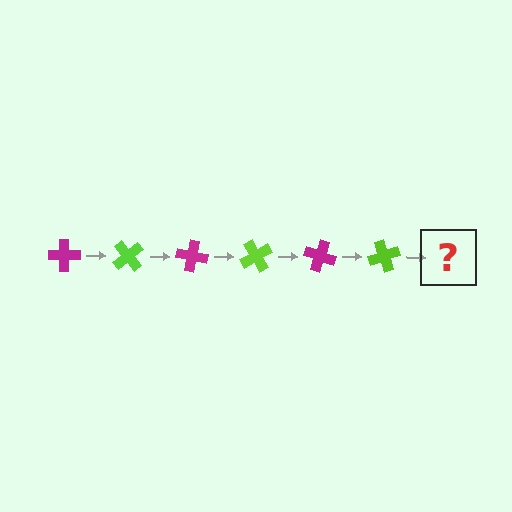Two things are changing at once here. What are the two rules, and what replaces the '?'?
The two rules are that it rotates 50 degrees each step and the color cycles through magenta and lime. The '?' should be a magenta cross, rotated 300 degrees from the start.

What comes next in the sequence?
The next element should be a magenta cross, rotated 300 degrees from the start.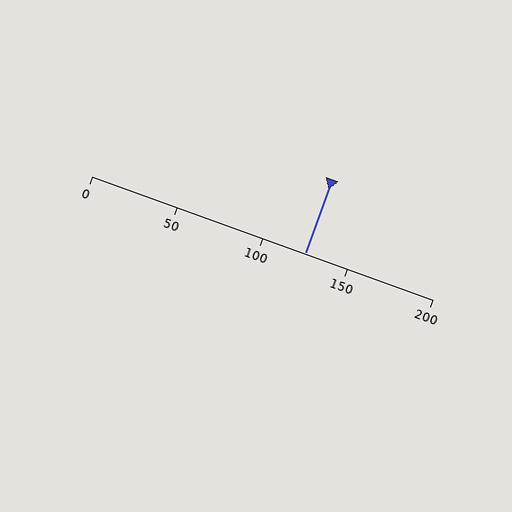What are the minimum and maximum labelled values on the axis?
The axis runs from 0 to 200.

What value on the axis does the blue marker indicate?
The marker indicates approximately 125.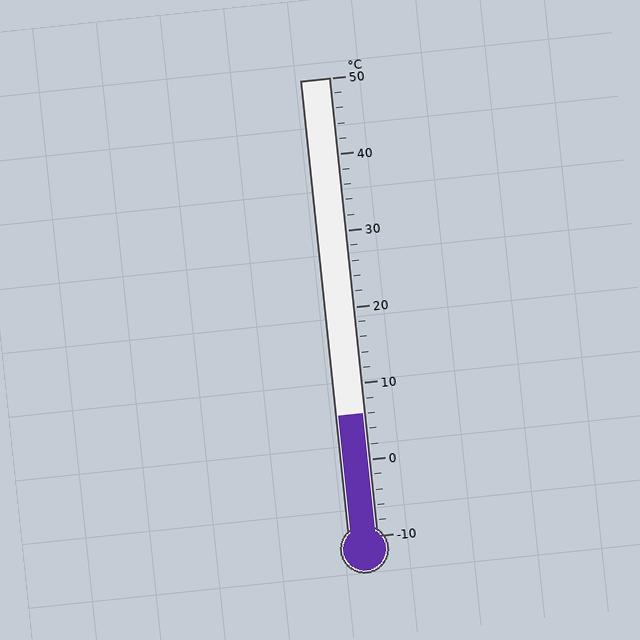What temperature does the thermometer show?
The thermometer shows approximately 6°C.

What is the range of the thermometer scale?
The thermometer scale ranges from -10°C to 50°C.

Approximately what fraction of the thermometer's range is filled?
The thermometer is filled to approximately 25% of its range.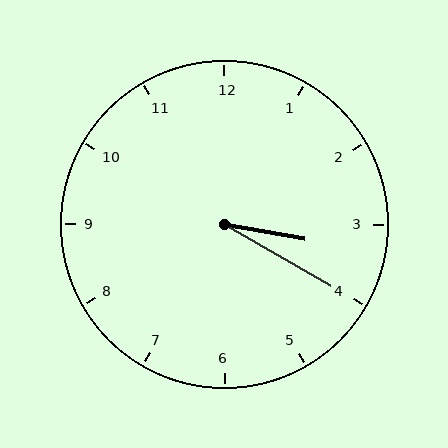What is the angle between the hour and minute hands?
Approximately 20 degrees.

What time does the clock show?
3:20.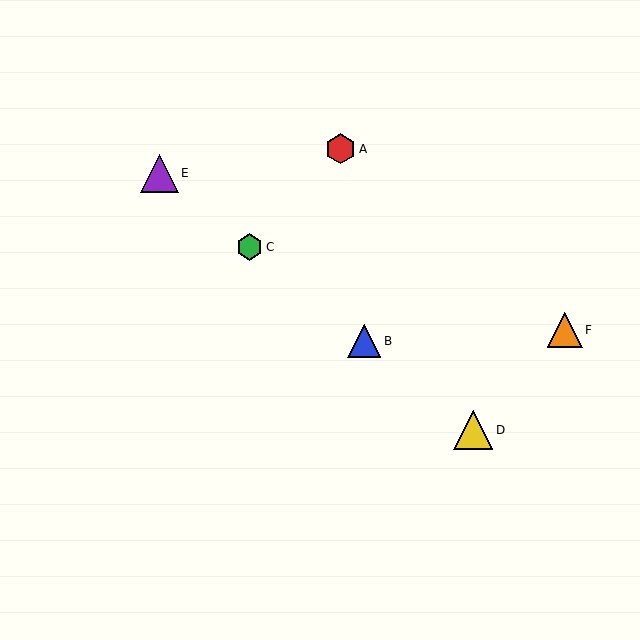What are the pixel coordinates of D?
Object D is at (473, 430).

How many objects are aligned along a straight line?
4 objects (B, C, D, E) are aligned along a straight line.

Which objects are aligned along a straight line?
Objects B, C, D, E are aligned along a straight line.